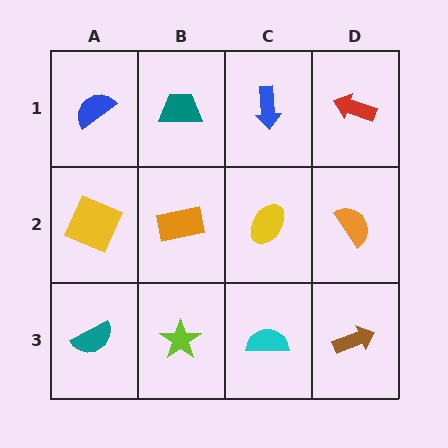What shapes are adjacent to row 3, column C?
A yellow ellipse (row 2, column C), a lime star (row 3, column B), a brown arrow (row 3, column D).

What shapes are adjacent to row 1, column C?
A yellow ellipse (row 2, column C), a teal trapezoid (row 1, column B), a red arrow (row 1, column D).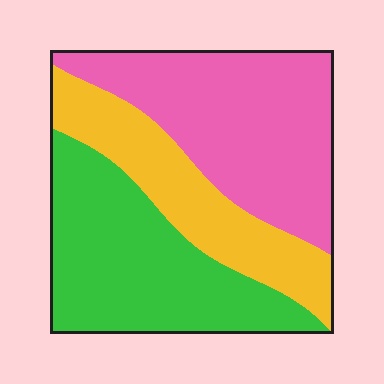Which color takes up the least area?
Yellow, at roughly 25%.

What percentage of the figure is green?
Green covers roughly 35% of the figure.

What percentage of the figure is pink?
Pink covers 39% of the figure.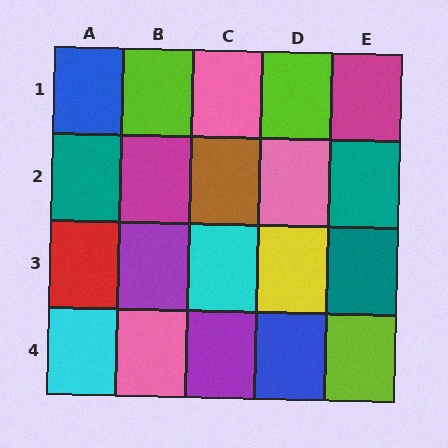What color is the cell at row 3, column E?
Teal.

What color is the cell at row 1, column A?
Blue.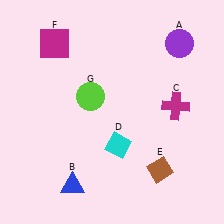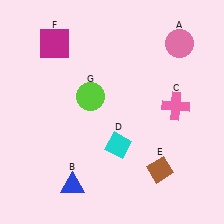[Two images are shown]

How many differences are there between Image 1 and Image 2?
There are 2 differences between the two images.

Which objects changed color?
A changed from purple to pink. C changed from magenta to pink.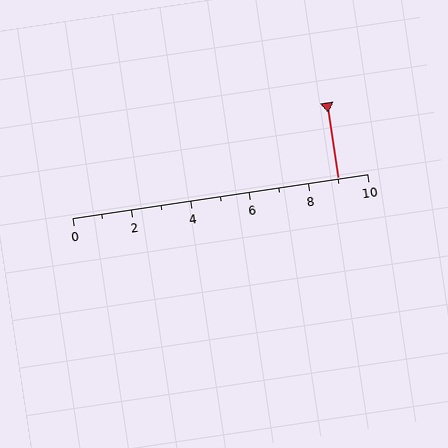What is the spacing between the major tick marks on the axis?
The major ticks are spaced 2 apart.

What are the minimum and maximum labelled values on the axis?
The axis runs from 0 to 10.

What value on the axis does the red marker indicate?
The marker indicates approximately 9.